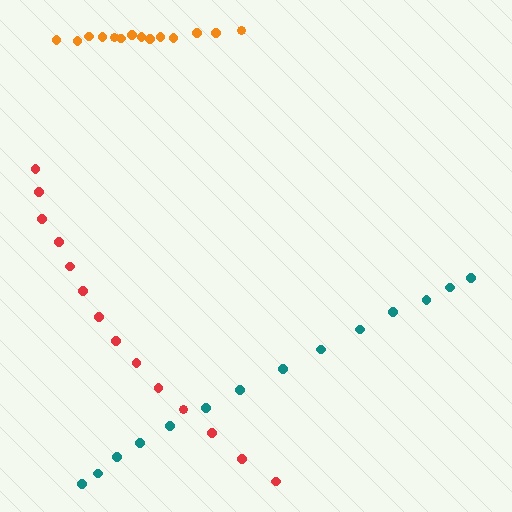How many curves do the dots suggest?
There are 3 distinct paths.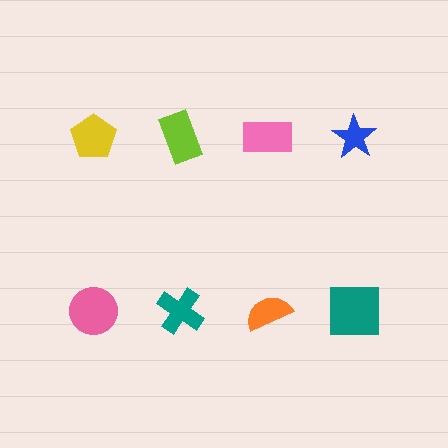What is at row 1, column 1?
A yellow pentagon.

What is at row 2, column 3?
An orange semicircle.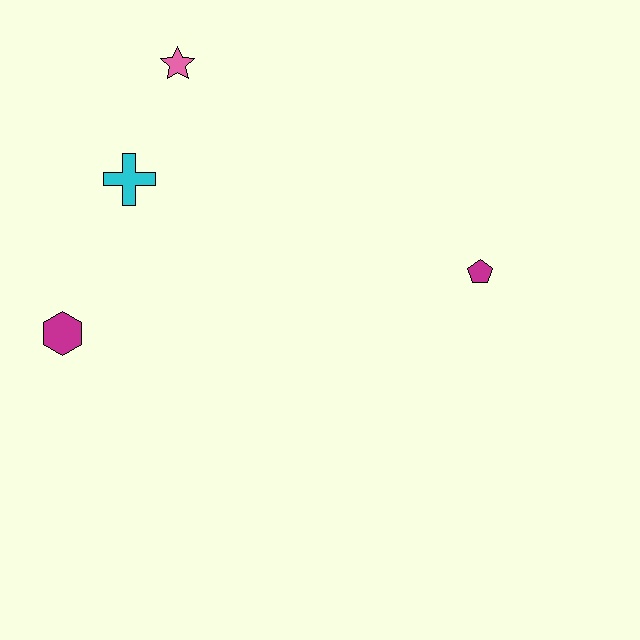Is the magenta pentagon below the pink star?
Yes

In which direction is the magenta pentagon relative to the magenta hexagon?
The magenta pentagon is to the right of the magenta hexagon.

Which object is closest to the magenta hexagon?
The cyan cross is closest to the magenta hexagon.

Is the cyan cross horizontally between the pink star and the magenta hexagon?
Yes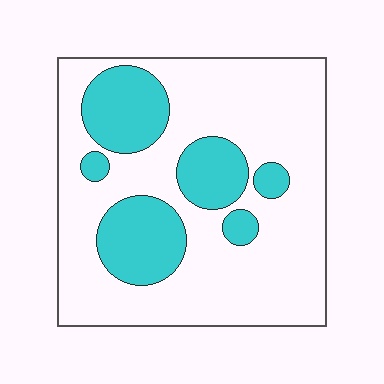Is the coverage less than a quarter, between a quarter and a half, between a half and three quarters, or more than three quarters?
Between a quarter and a half.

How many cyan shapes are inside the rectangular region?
6.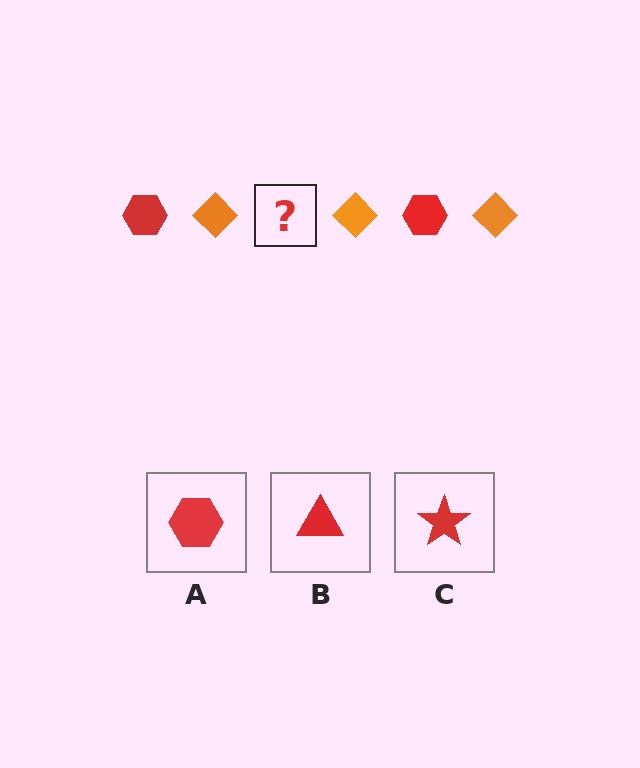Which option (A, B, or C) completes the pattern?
A.